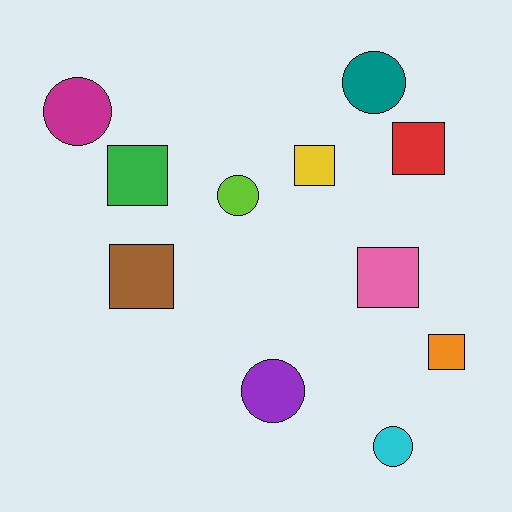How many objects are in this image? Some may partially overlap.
There are 11 objects.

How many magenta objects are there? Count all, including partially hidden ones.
There is 1 magenta object.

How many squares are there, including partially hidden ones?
There are 6 squares.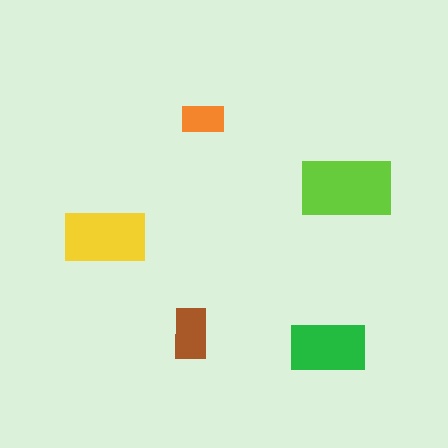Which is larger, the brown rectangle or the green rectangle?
The green one.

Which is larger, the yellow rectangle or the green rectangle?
The yellow one.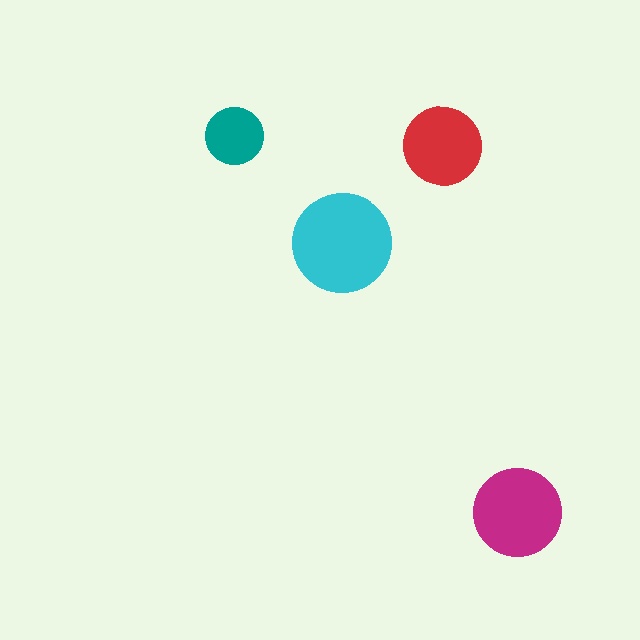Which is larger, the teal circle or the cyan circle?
The cyan one.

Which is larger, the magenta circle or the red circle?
The magenta one.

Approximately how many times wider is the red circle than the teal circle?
About 1.5 times wider.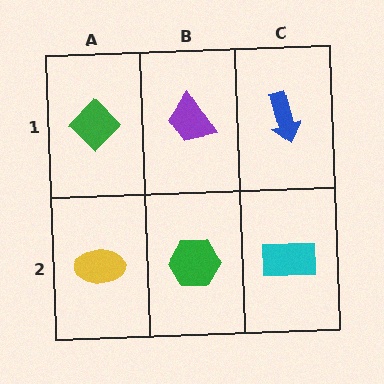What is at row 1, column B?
A purple trapezoid.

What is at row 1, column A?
A green diamond.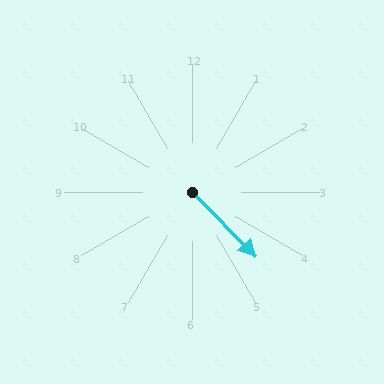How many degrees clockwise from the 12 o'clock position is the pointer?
Approximately 135 degrees.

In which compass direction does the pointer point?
Southeast.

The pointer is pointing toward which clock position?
Roughly 5 o'clock.